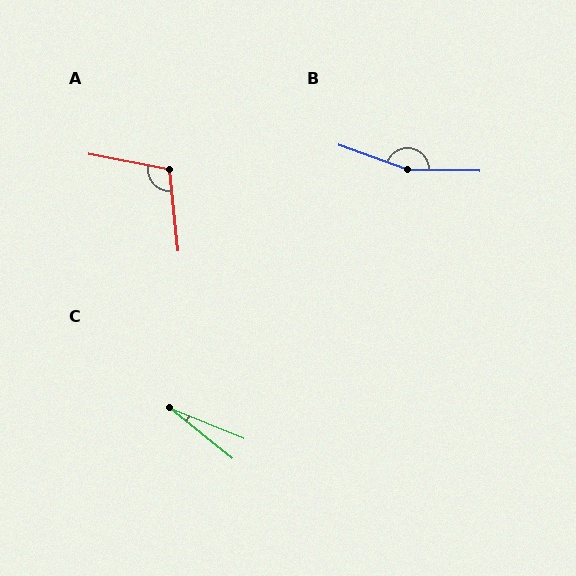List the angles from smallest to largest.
C (16°), A (107°), B (161°).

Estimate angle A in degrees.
Approximately 107 degrees.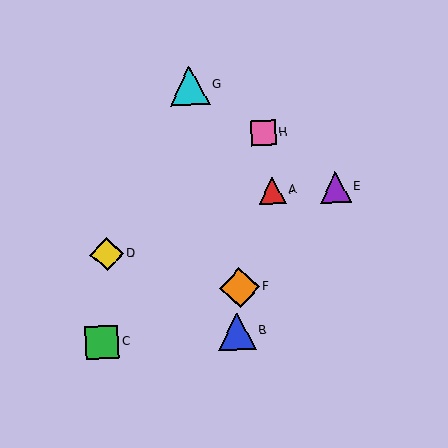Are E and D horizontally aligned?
No, E is at y≈188 and D is at y≈254.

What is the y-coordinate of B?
Object B is at y≈331.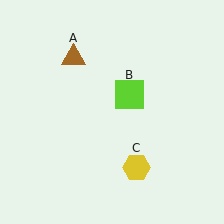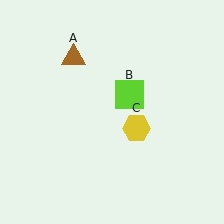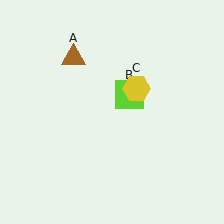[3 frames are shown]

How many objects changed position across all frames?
1 object changed position: yellow hexagon (object C).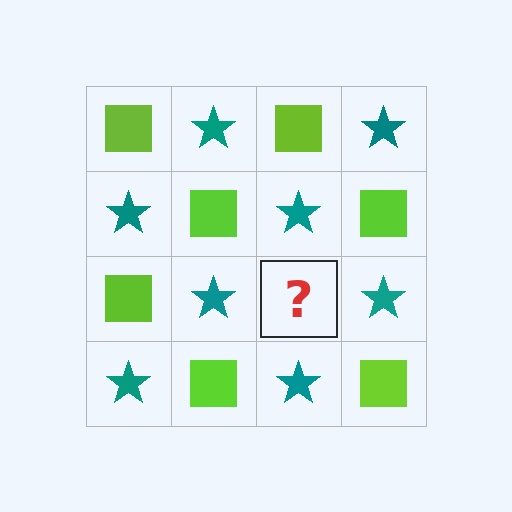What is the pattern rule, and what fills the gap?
The rule is that it alternates lime square and teal star in a checkerboard pattern. The gap should be filled with a lime square.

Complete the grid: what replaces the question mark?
The question mark should be replaced with a lime square.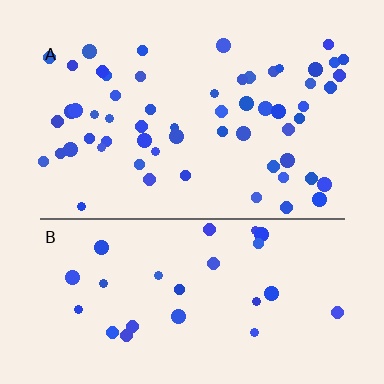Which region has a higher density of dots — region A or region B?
A (the top).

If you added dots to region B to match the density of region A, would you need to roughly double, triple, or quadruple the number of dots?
Approximately double.